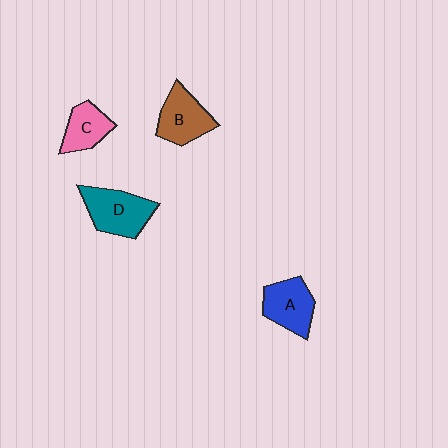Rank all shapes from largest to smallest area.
From largest to smallest: D (teal), B (brown), A (blue), C (pink).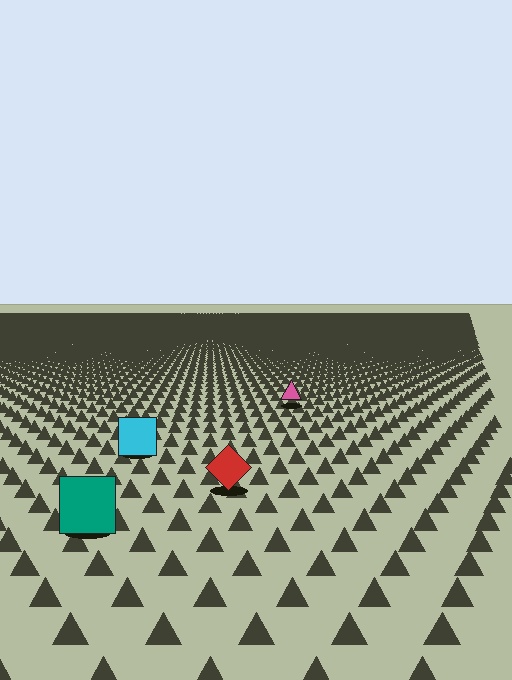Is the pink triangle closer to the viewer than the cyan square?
No. The cyan square is closer — you can tell from the texture gradient: the ground texture is coarser near it.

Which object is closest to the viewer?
The teal square is closest. The texture marks near it are larger and more spread out.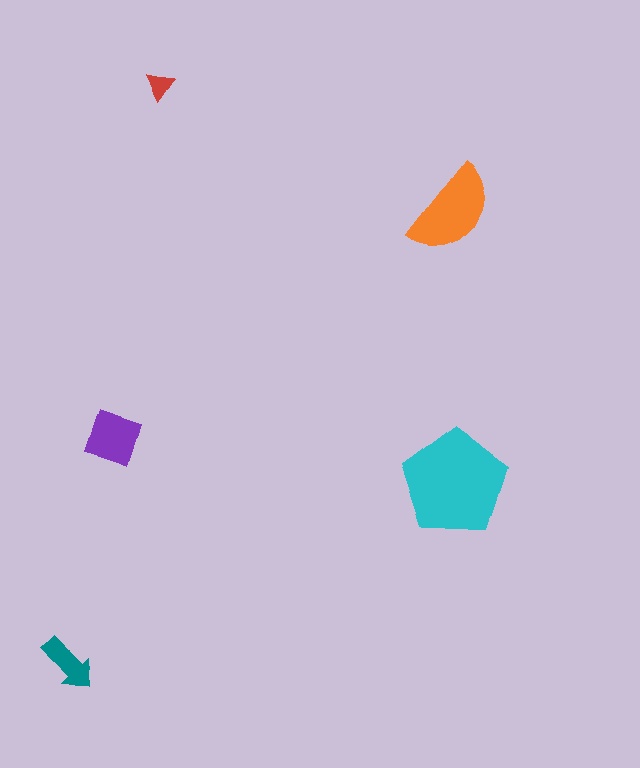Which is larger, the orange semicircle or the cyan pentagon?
The cyan pentagon.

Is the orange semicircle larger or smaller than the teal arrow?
Larger.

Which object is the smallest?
The red triangle.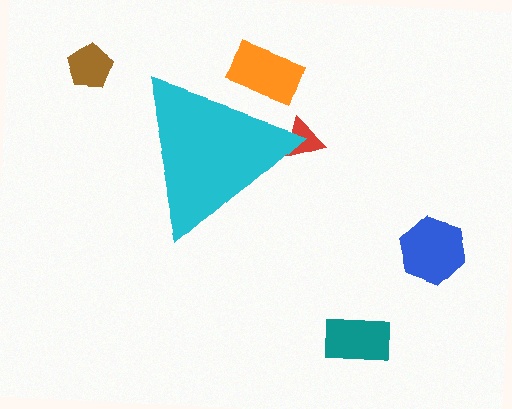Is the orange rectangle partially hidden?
Yes, the orange rectangle is partially hidden behind the cyan triangle.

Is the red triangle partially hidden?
Yes, the red triangle is partially hidden behind the cyan triangle.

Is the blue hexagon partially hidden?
No, the blue hexagon is fully visible.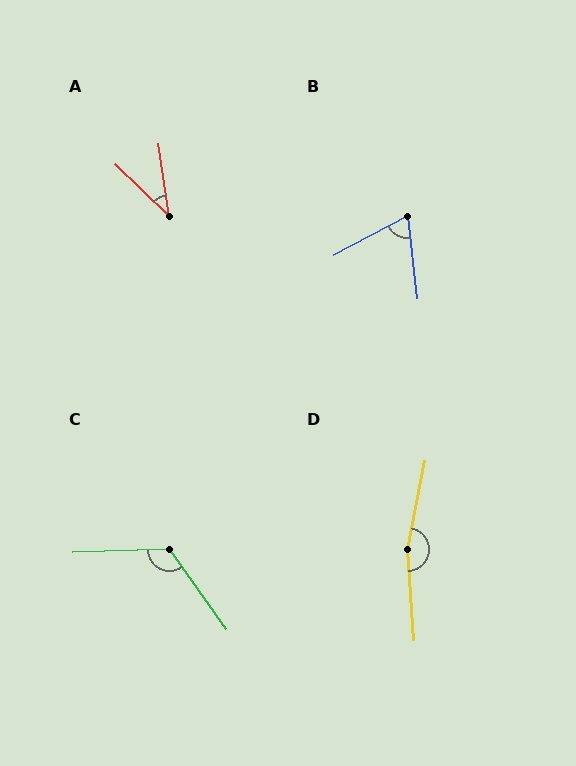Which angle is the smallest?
A, at approximately 37 degrees.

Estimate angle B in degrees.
Approximately 69 degrees.